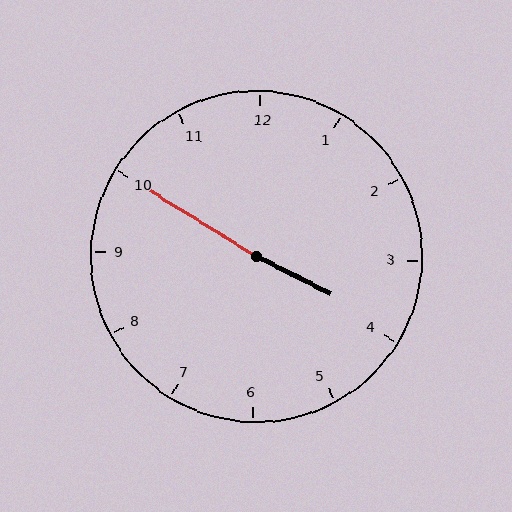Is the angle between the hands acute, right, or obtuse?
It is obtuse.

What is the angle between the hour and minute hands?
Approximately 175 degrees.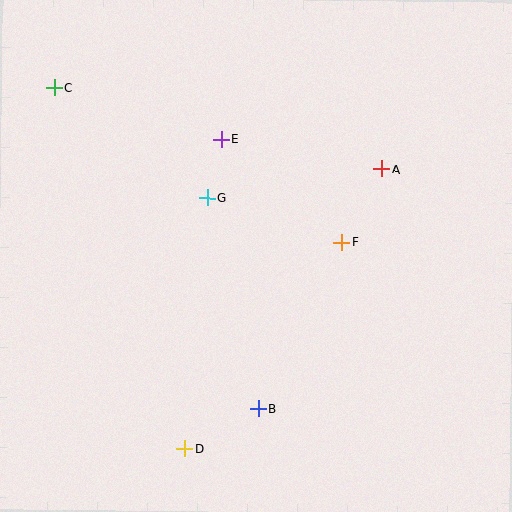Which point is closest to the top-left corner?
Point C is closest to the top-left corner.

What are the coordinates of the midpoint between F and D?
The midpoint between F and D is at (263, 345).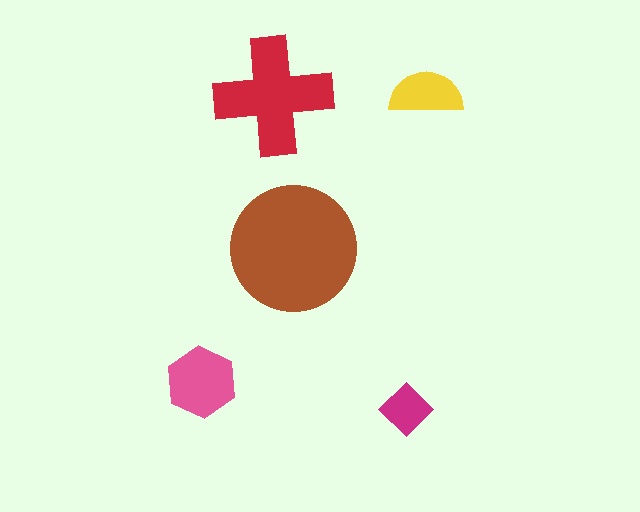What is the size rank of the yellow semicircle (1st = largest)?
4th.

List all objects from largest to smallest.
The brown circle, the red cross, the pink hexagon, the yellow semicircle, the magenta diamond.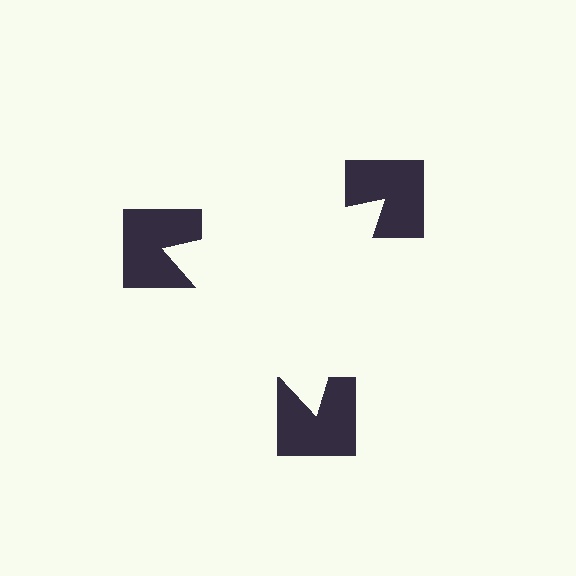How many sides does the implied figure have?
3 sides.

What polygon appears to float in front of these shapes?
An illusory triangle — its edges are inferred from the aligned wedge cuts in the notched squares, not physically drawn.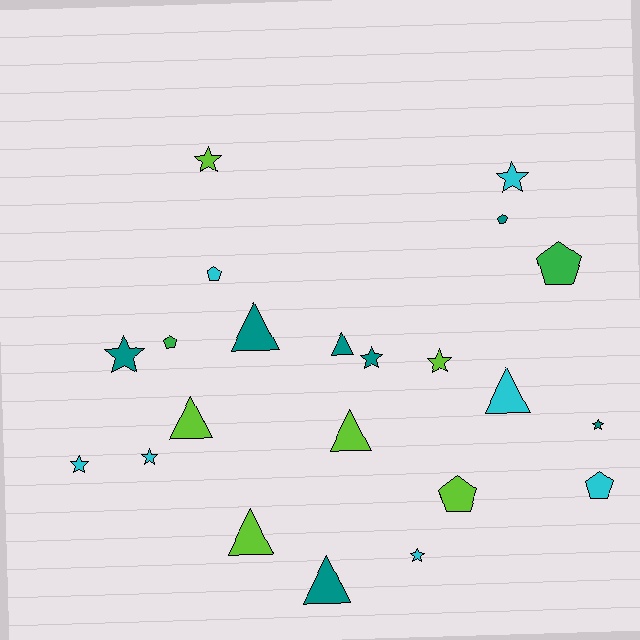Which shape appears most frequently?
Star, with 9 objects.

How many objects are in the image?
There are 22 objects.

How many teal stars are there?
There are 3 teal stars.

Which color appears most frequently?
Cyan, with 7 objects.